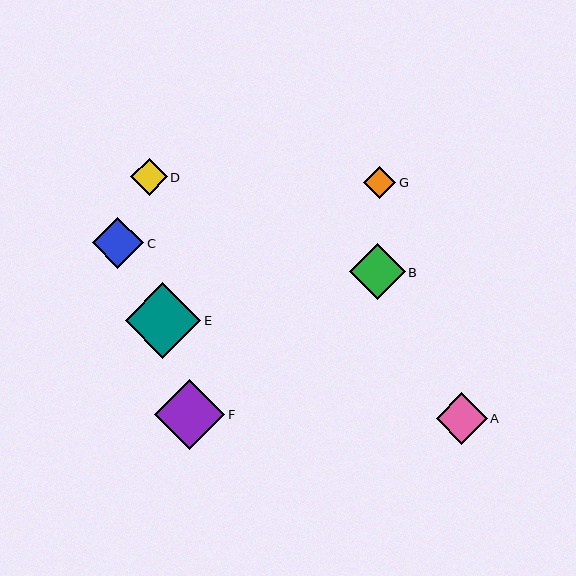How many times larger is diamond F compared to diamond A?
Diamond F is approximately 1.4 times the size of diamond A.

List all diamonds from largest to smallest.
From largest to smallest: E, F, B, C, A, D, G.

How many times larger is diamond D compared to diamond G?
Diamond D is approximately 1.1 times the size of diamond G.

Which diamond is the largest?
Diamond E is the largest with a size of approximately 75 pixels.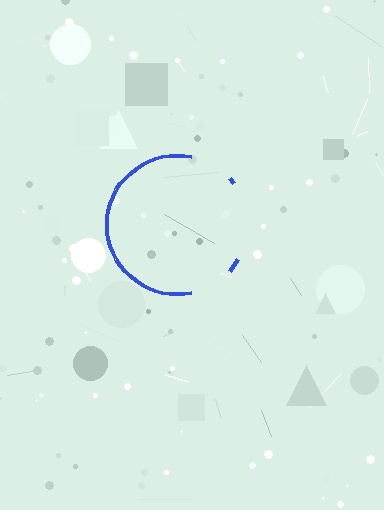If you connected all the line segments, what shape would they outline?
They would outline a circle.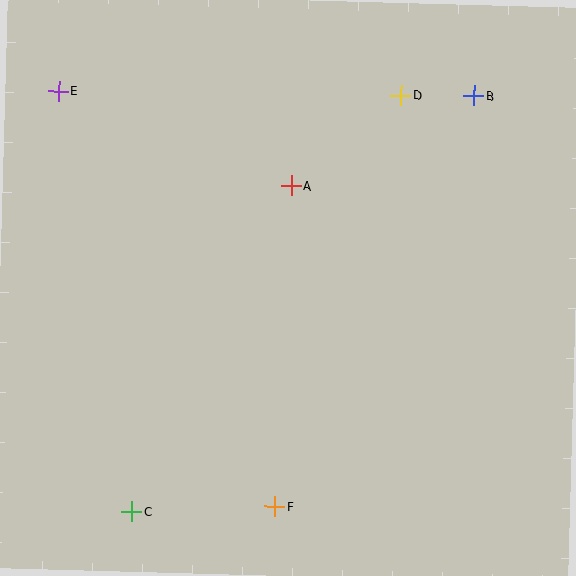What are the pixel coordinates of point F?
Point F is at (275, 506).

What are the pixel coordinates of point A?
Point A is at (291, 186).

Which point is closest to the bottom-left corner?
Point C is closest to the bottom-left corner.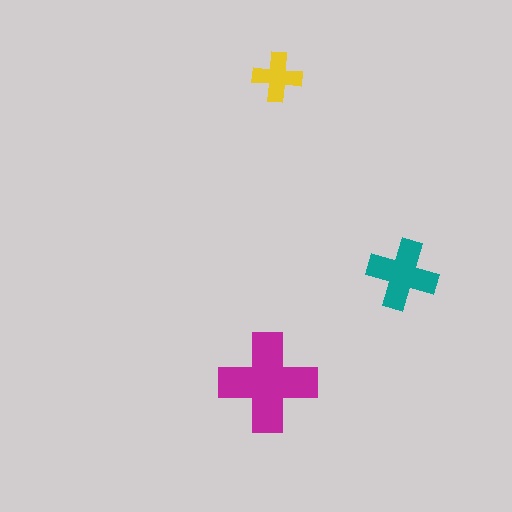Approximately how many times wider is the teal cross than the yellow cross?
About 1.5 times wider.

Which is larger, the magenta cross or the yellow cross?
The magenta one.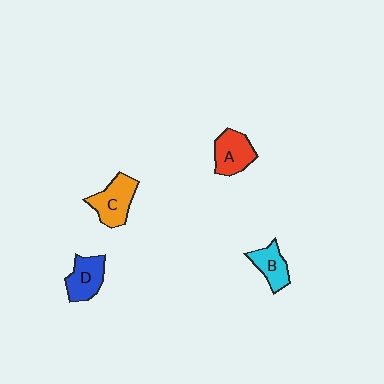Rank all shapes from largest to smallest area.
From largest to smallest: C (orange), A (red), D (blue), B (cyan).